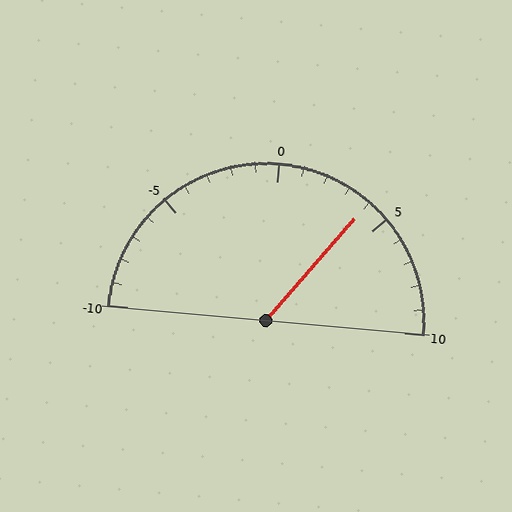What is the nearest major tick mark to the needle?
The nearest major tick mark is 5.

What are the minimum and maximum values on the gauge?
The gauge ranges from -10 to 10.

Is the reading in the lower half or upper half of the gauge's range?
The reading is in the upper half of the range (-10 to 10).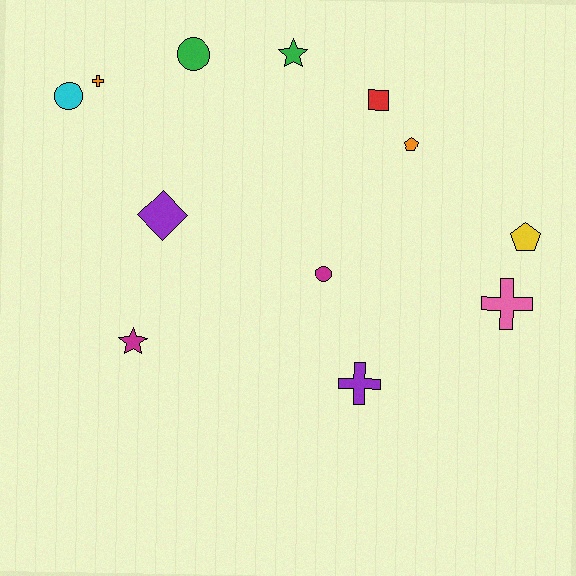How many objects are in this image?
There are 12 objects.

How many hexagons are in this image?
There are no hexagons.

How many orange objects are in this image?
There are 2 orange objects.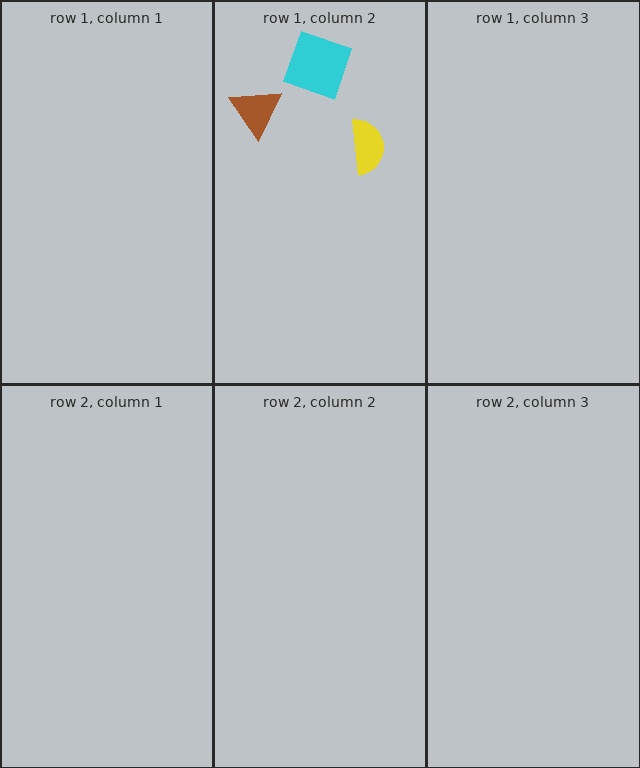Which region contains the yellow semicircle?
The row 1, column 2 region.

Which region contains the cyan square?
The row 1, column 2 region.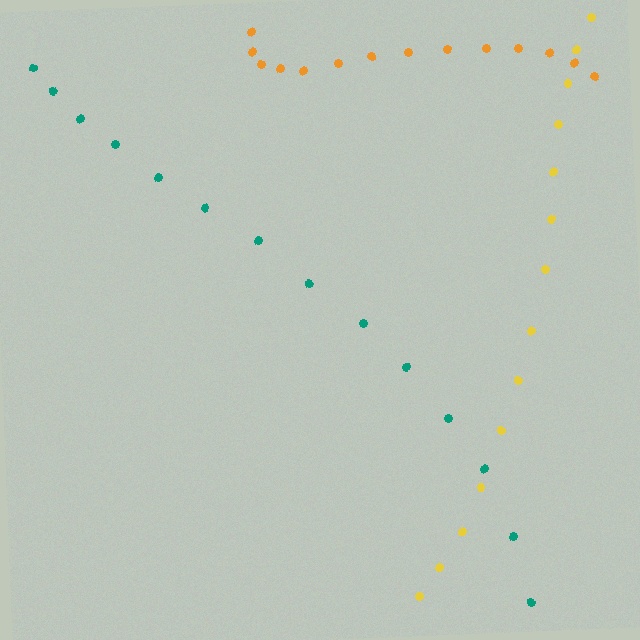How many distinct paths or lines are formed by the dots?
There are 3 distinct paths.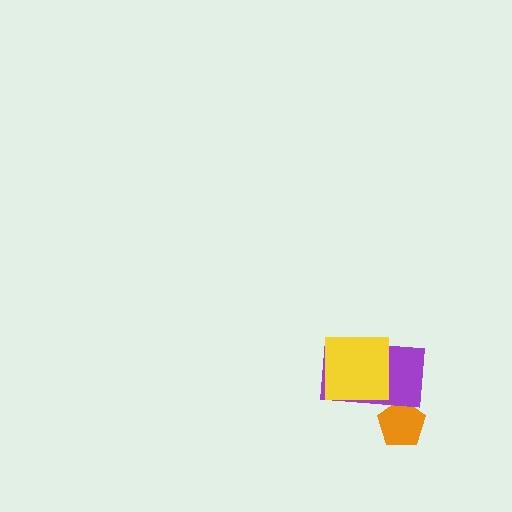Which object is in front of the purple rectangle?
The yellow square is in front of the purple rectangle.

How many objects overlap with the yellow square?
1 object overlaps with the yellow square.